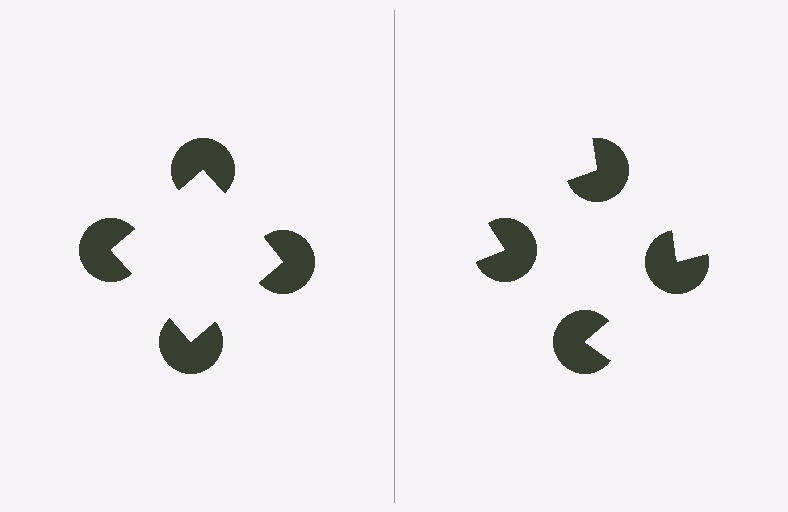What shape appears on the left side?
An illusory square.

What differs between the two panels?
The pac-man discs are positioned identically on both sides; only the wedge orientations differ. On the left they align to a square; on the right they are misaligned.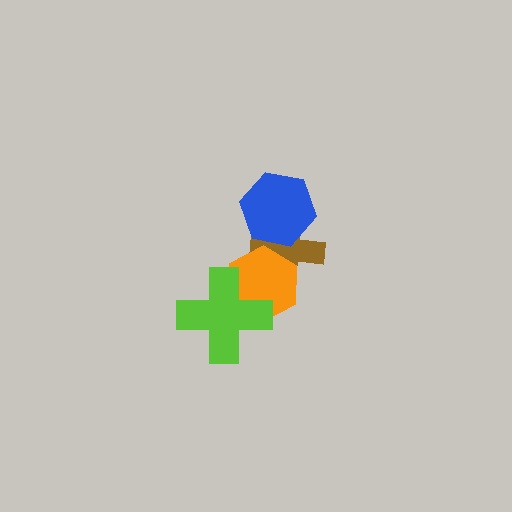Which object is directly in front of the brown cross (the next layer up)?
The blue hexagon is directly in front of the brown cross.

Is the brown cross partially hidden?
Yes, it is partially covered by another shape.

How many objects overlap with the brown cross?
2 objects overlap with the brown cross.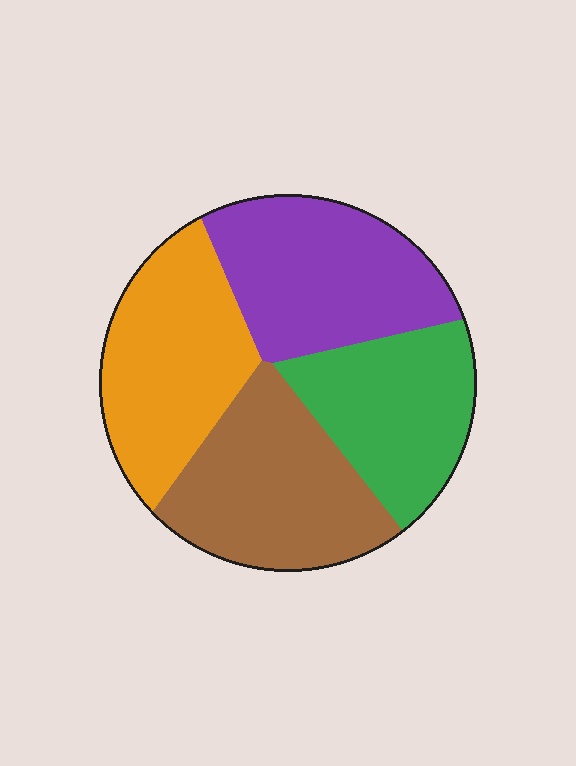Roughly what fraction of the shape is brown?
Brown takes up about one quarter (1/4) of the shape.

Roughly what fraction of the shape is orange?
Orange covers 25% of the shape.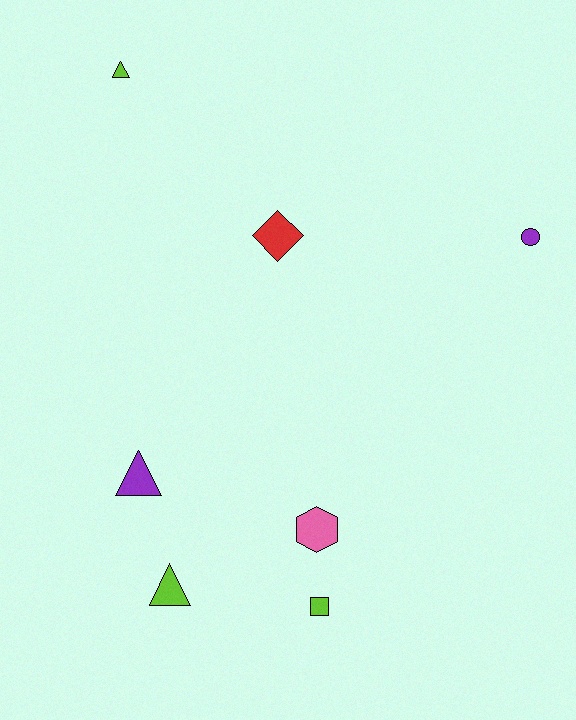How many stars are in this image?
There are no stars.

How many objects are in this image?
There are 7 objects.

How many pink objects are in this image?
There is 1 pink object.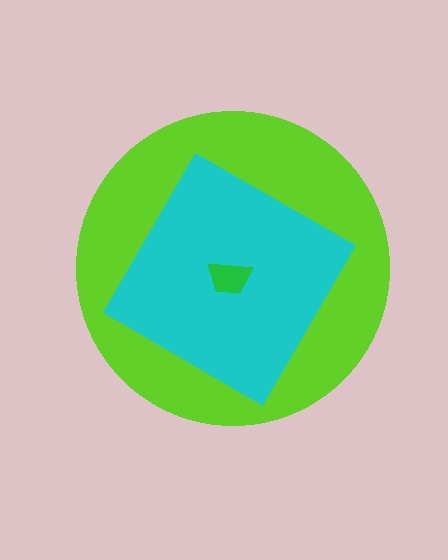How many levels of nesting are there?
3.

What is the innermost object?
The green trapezoid.